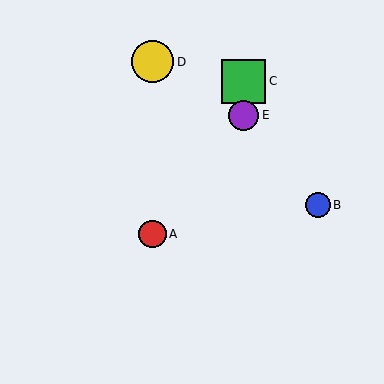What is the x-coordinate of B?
Object B is at x≈318.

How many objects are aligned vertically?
2 objects (C, E) are aligned vertically.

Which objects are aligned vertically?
Objects C, E are aligned vertically.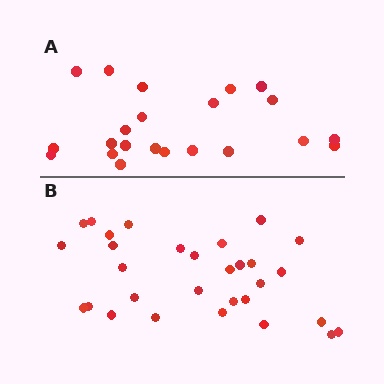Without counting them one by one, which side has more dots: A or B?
Region B (the bottom region) has more dots.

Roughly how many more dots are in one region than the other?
Region B has roughly 8 or so more dots than region A.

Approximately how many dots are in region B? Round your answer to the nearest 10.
About 30 dots.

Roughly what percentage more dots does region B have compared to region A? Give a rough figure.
About 35% more.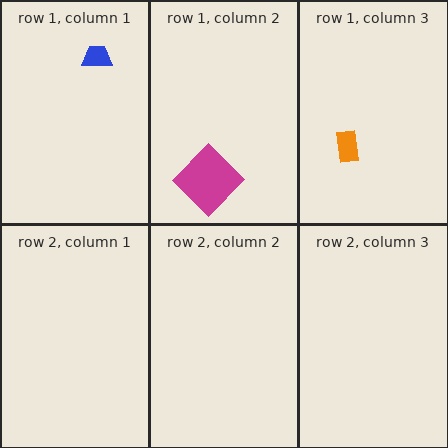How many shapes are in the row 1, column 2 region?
1.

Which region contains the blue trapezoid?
The row 1, column 1 region.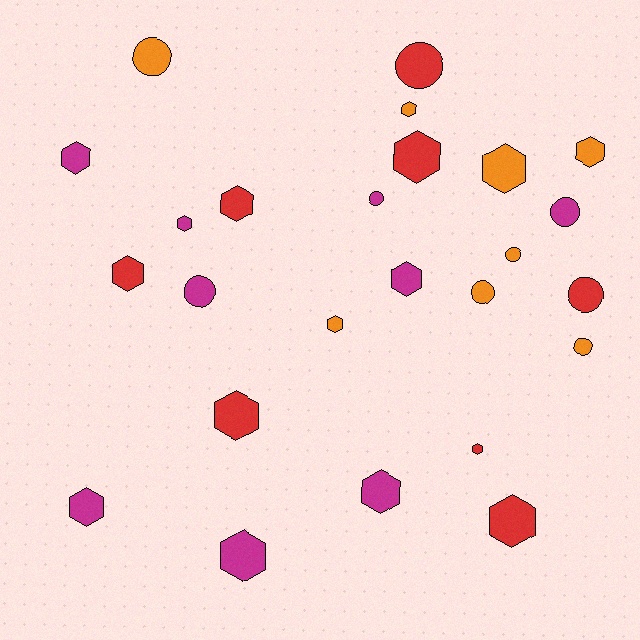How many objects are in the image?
There are 25 objects.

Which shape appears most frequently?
Hexagon, with 16 objects.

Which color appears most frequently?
Magenta, with 9 objects.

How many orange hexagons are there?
There are 4 orange hexagons.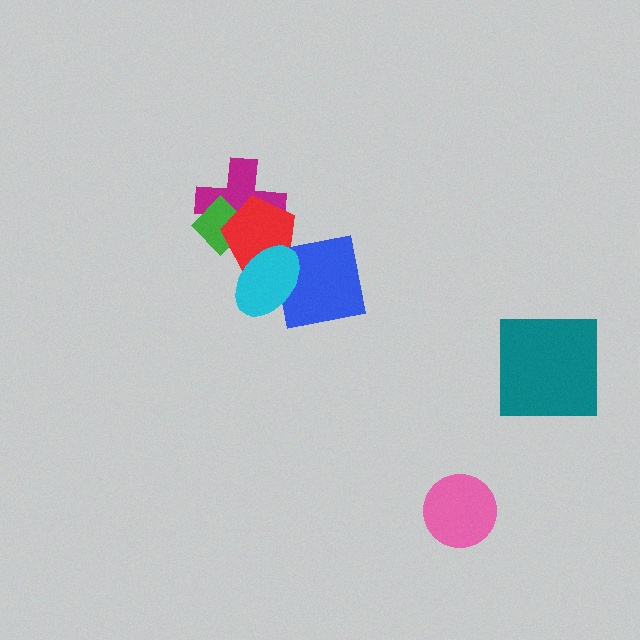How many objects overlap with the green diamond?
2 objects overlap with the green diamond.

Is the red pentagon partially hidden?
Yes, it is partially covered by another shape.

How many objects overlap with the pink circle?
0 objects overlap with the pink circle.